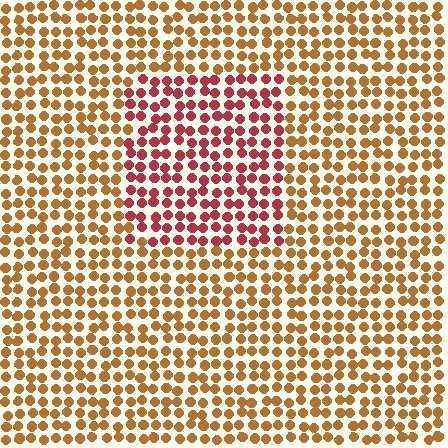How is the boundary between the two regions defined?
The boundary is defined purely by a slight shift in hue (about 40 degrees). Spacing, size, and orientation are identical on both sides.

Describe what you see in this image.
The image is filled with small brown elements in a uniform arrangement. A rectangle-shaped region is visible where the elements are tinted to a slightly different hue, forming a subtle color boundary.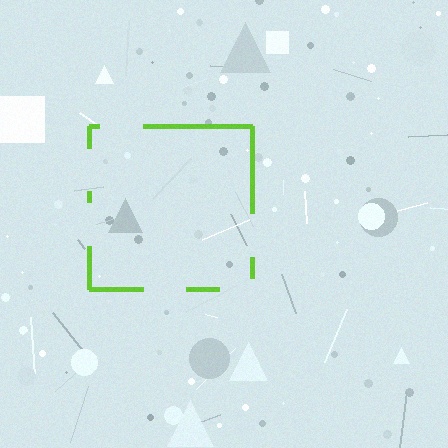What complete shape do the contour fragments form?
The contour fragments form a square.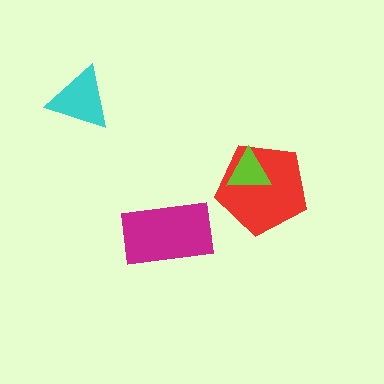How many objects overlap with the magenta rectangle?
0 objects overlap with the magenta rectangle.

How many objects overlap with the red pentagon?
1 object overlaps with the red pentagon.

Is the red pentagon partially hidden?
Yes, it is partially covered by another shape.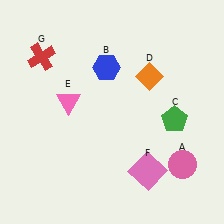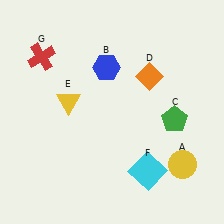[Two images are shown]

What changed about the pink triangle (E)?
In Image 1, E is pink. In Image 2, it changed to yellow.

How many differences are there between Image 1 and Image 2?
There are 3 differences between the two images.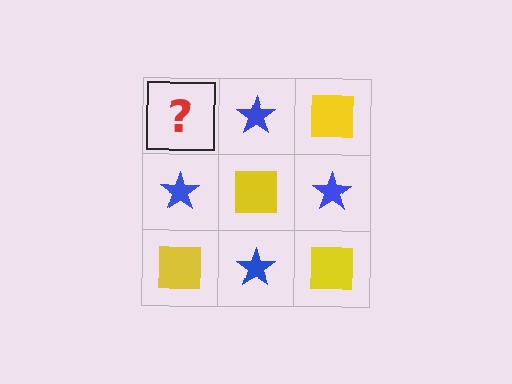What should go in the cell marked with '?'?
The missing cell should contain a yellow square.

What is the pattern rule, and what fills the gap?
The rule is that it alternates yellow square and blue star in a checkerboard pattern. The gap should be filled with a yellow square.